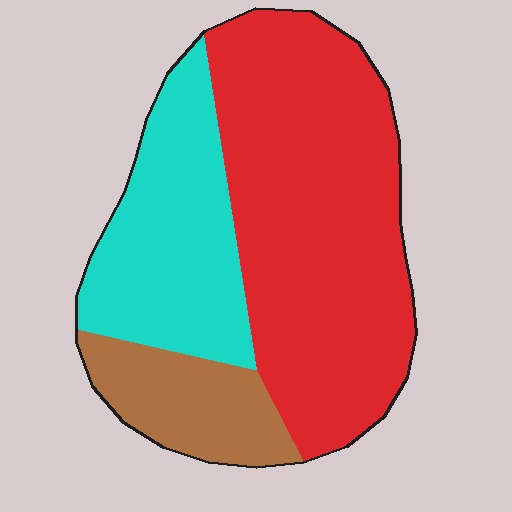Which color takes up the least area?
Brown, at roughly 15%.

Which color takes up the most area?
Red, at roughly 55%.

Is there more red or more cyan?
Red.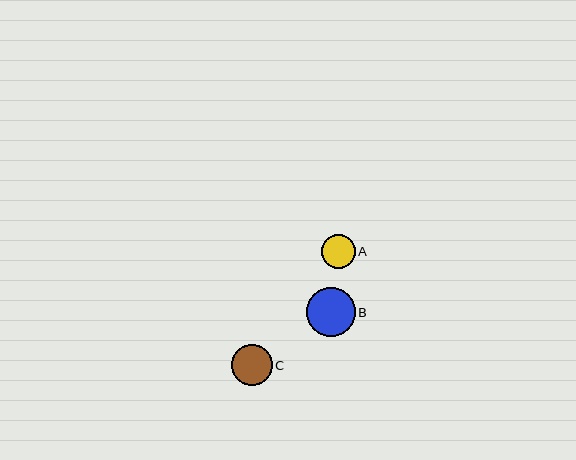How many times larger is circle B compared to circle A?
Circle B is approximately 1.4 times the size of circle A.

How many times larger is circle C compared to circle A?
Circle C is approximately 1.2 times the size of circle A.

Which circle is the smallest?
Circle A is the smallest with a size of approximately 34 pixels.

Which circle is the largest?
Circle B is the largest with a size of approximately 48 pixels.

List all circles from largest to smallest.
From largest to smallest: B, C, A.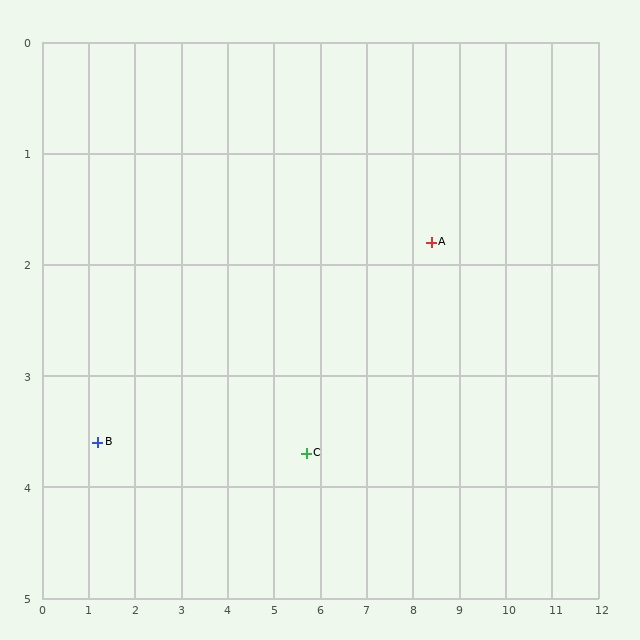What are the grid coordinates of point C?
Point C is at approximately (5.7, 3.7).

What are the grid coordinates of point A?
Point A is at approximately (8.4, 1.8).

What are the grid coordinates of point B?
Point B is at approximately (1.2, 3.6).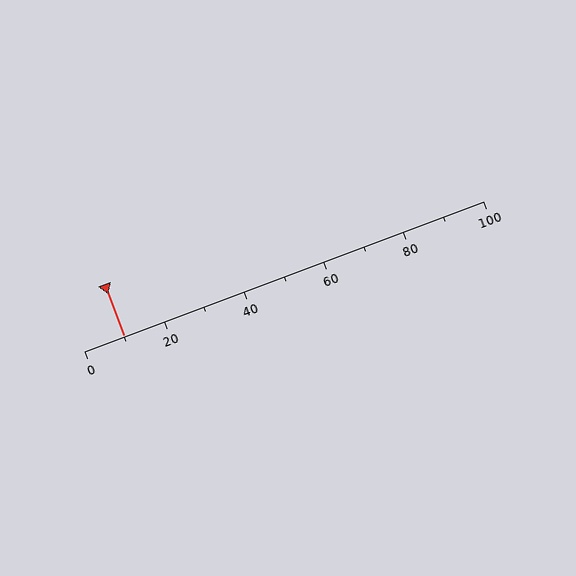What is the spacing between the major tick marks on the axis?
The major ticks are spaced 20 apart.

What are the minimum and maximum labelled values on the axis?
The axis runs from 0 to 100.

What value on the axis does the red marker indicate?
The marker indicates approximately 10.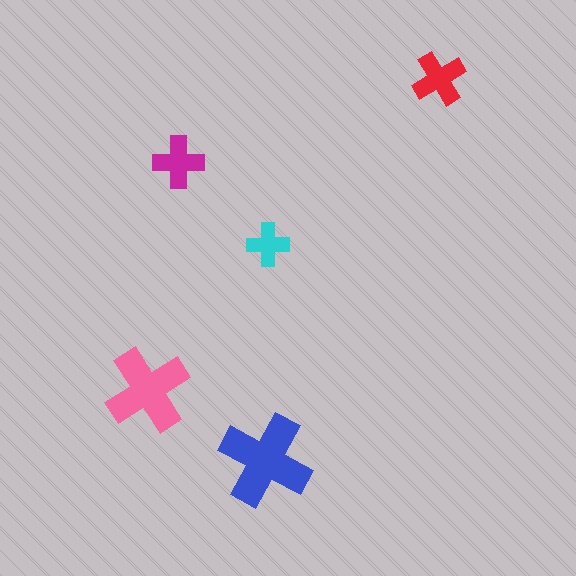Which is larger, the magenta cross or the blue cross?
The blue one.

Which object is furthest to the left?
The pink cross is leftmost.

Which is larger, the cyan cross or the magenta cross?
The magenta one.